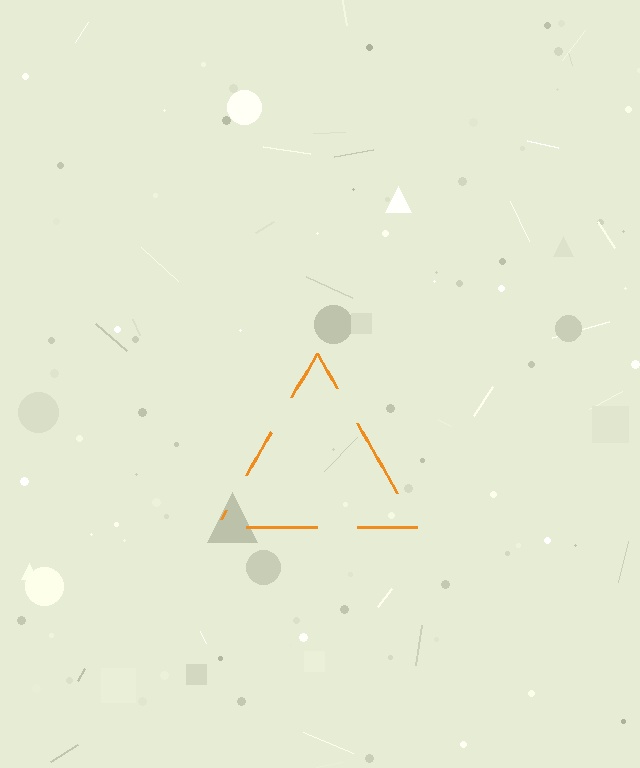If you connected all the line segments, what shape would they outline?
They would outline a triangle.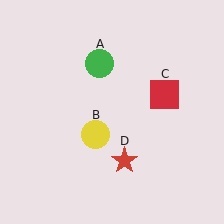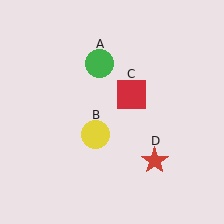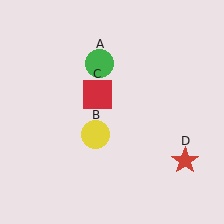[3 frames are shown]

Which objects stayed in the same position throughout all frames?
Green circle (object A) and yellow circle (object B) remained stationary.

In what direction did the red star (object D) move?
The red star (object D) moved right.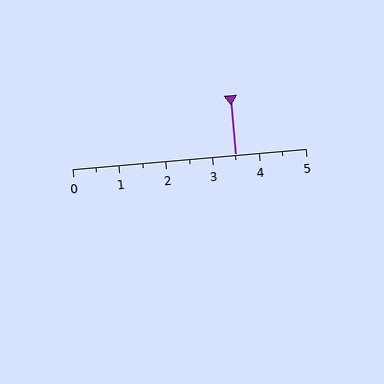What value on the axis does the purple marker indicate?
The marker indicates approximately 3.5.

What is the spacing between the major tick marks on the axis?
The major ticks are spaced 1 apart.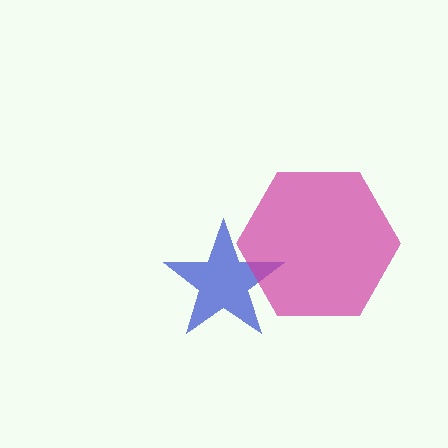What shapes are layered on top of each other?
The layered shapes are: a blue star, a magenta hexagon.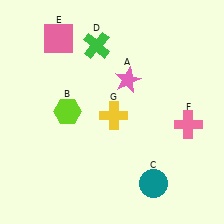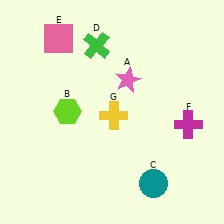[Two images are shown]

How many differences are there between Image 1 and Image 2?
There is 1 difference between the two images.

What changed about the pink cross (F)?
In Image 1, F is pink. In Image 2, it changed to magenta.